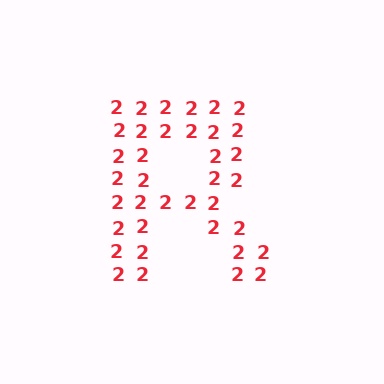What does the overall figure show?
The overall figure shows the letter R.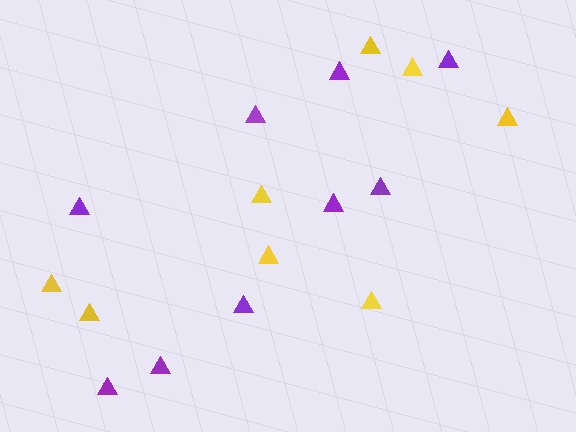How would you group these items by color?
There are 2 groups: one group of yellow triangles (8) and one group of purple triangles (9).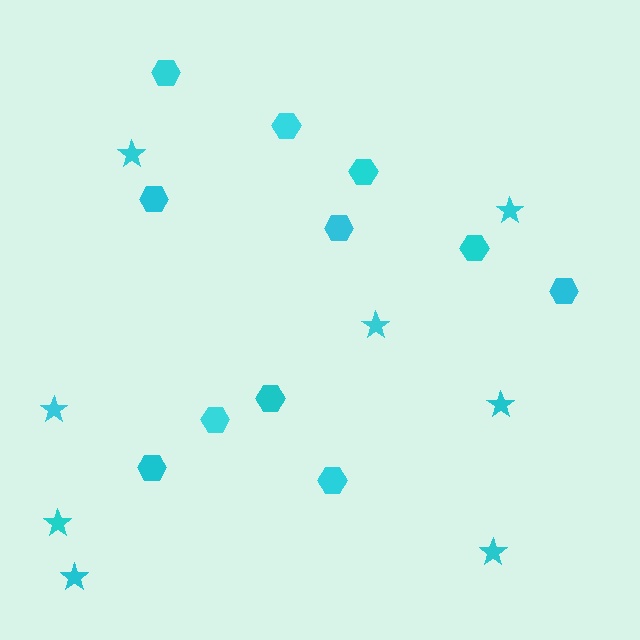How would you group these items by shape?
There are 2 groups: one group of stars (8) and one group of hexagons (11).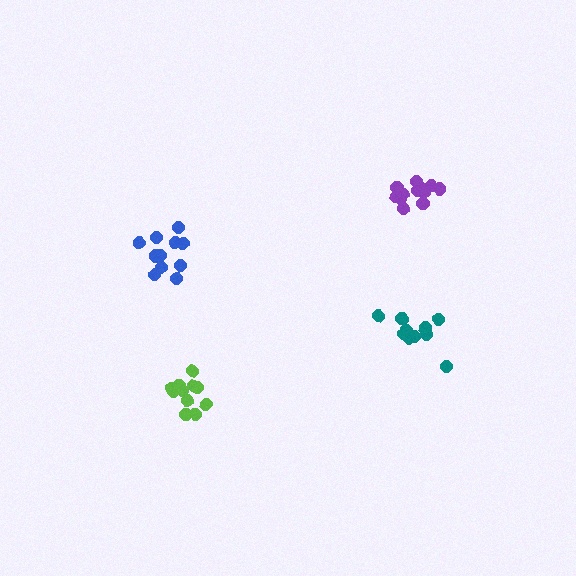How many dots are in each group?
Group 1: 12 dots, Group 2: 11 dots, Group 3: 12 dots, Group 4: 13 dots (48 total).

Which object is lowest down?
The lime cluster is bottommost.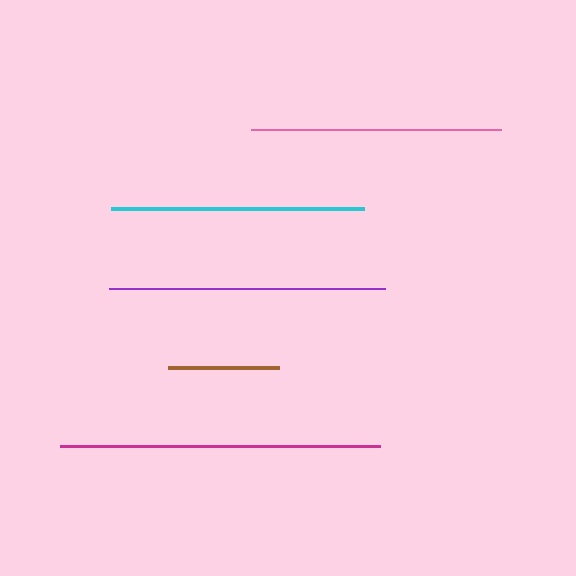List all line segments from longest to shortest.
From longest to shortest: magenta, purple, cyan, pink, brown.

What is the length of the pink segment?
The pink segment is approximately 251 pixels long.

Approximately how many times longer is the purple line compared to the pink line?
The purple line is approximately 1.1 times the length of the pink line.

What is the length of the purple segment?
The purple segment is approximately 276 pixels long.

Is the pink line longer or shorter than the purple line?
The purple line is longer than the pink line.